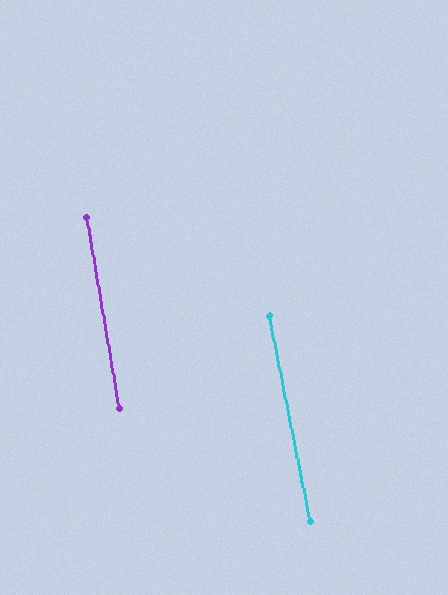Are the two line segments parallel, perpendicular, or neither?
Parallel — their directions differ by only 1.5°.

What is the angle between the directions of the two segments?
Approximately 2 degrees.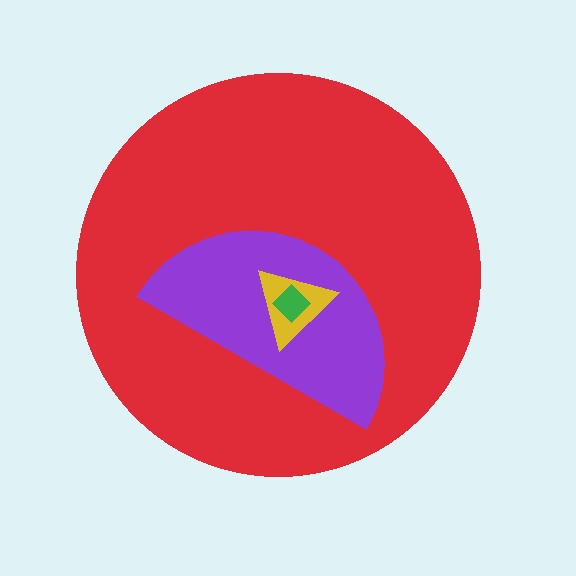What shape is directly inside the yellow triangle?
The green diamond.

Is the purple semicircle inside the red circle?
Yes.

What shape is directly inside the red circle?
The purple semicircle.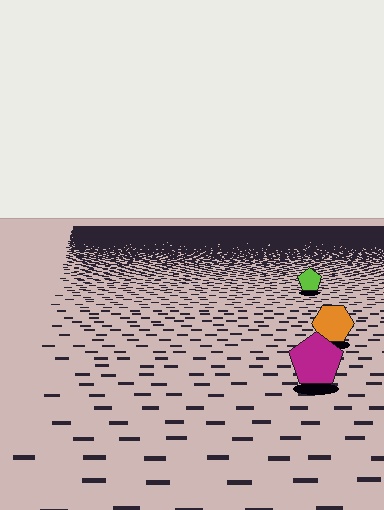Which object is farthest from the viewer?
The lime pentagon is farthest from the viewer. It appears smaller and the ground texture around it is denser.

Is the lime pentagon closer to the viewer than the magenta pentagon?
No. The magenta pentagon is closer — you can tell from the texture gradient: the ground texture is coarser near it.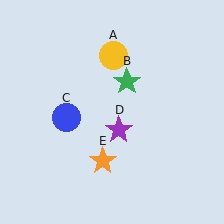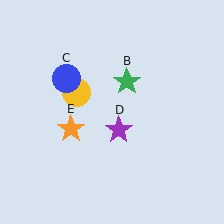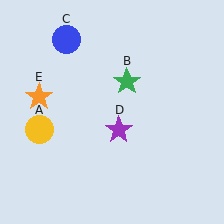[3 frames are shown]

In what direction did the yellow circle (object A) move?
The yellow circle (object A) moved down and to the left.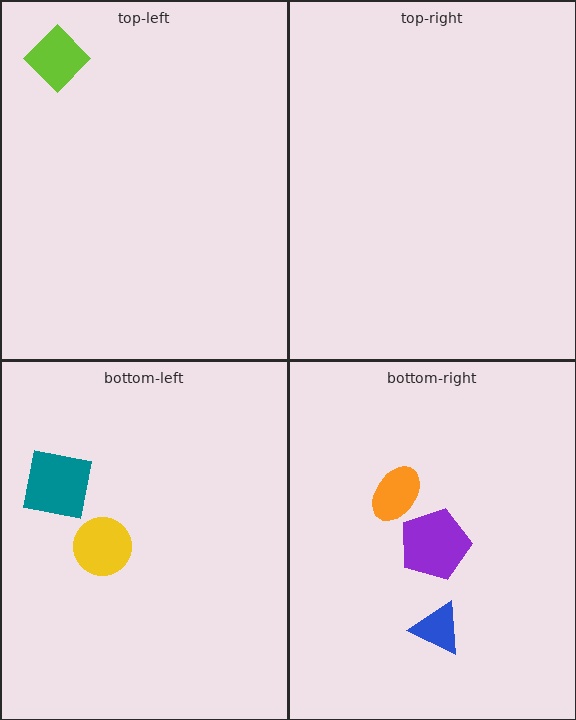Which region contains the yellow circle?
The bottom-left region.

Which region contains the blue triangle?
The bottom-right region.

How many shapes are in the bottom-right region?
3.